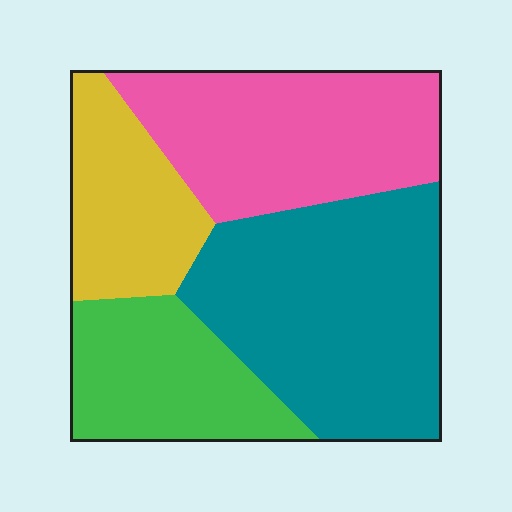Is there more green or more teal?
Teal.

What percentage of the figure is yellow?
Yellow covers 17% of the figure.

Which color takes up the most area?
Teal, at roughly 35%.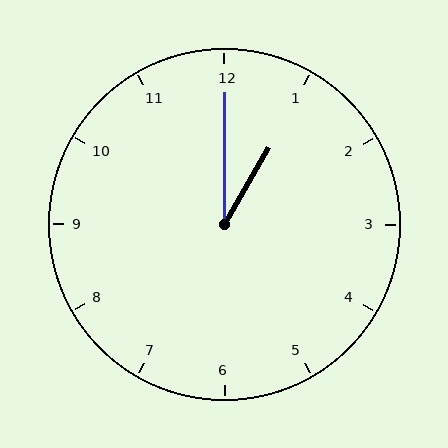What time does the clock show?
1:00.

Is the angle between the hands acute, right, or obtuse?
It is acute.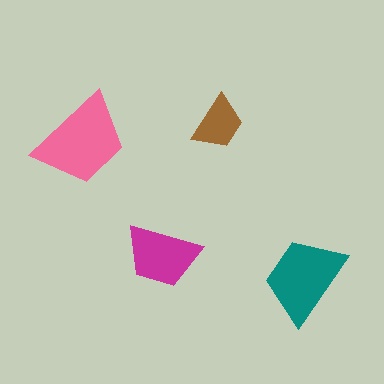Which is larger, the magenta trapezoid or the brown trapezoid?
The magenta one.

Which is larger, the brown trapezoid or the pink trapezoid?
The pink one.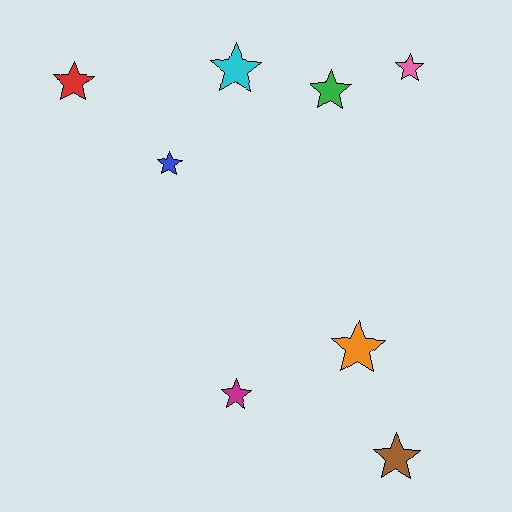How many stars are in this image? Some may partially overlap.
There are 8 stars.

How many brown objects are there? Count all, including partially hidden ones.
There is 1 brown object.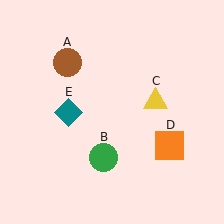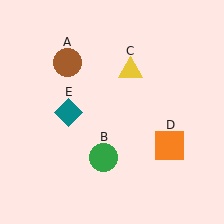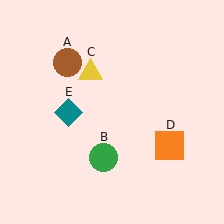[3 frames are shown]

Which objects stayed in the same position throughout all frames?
Brown circle (object A) and green circle (object B) and orange square (object D) and teal diamond (object E) remained stationary.